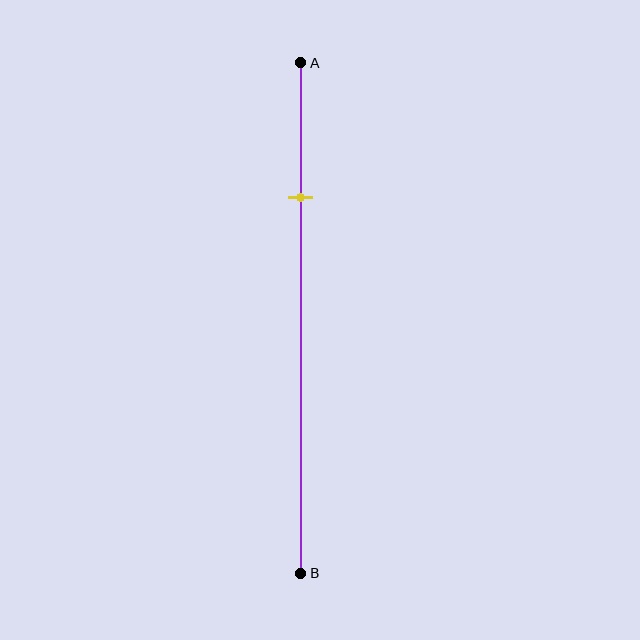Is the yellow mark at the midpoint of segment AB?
No, the mark is at about 25% from A, not at the 50% midpoint.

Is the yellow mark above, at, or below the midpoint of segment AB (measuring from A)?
The yellow mark is above the midpoint of segment AB.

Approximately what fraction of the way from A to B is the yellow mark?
The yellow mark is approximately 25% of the way from A to B.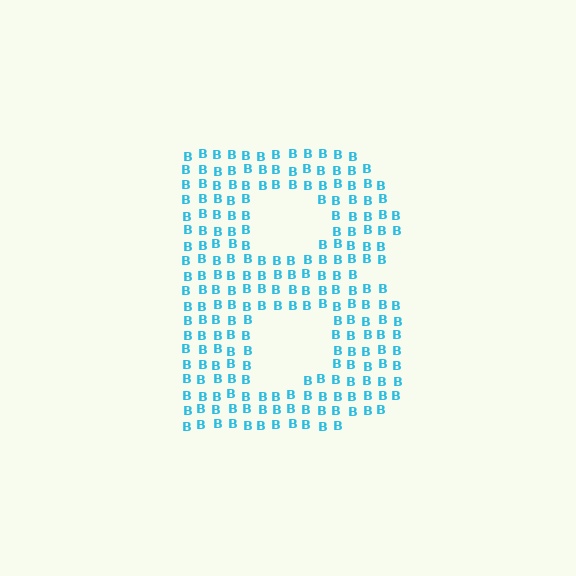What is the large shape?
The large shape is the letter B.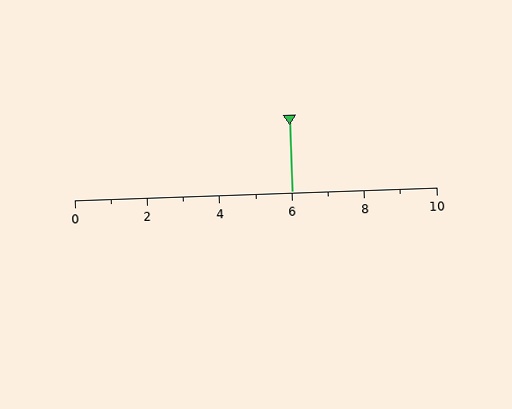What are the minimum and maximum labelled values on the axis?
The axis runs from 0 to 10.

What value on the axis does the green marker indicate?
The marker indicates approximately 6.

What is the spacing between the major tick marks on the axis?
The major ticks are spaced 2 apart.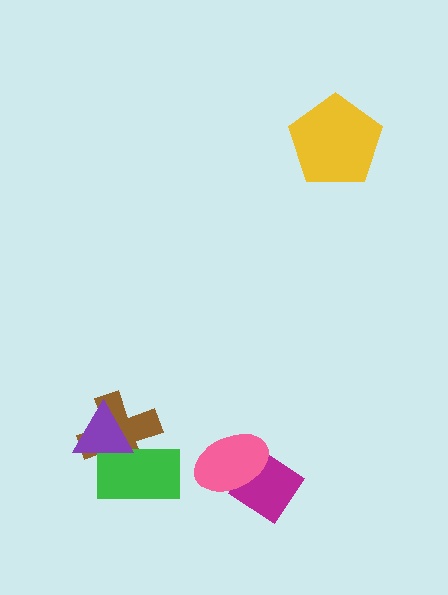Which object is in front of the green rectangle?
The purple triangle is in front of the green rectangle.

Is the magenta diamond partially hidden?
Yes, it is partially covered by another shape.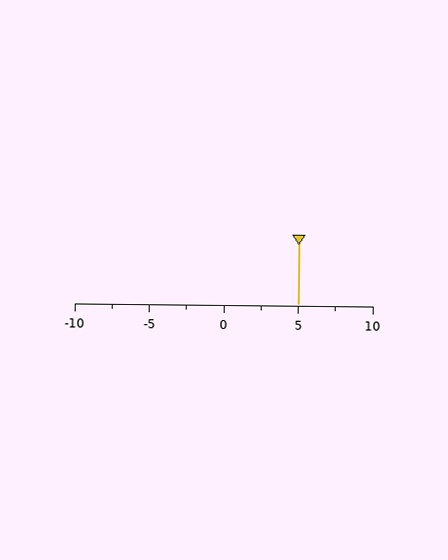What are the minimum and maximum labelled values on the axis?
The axis runs from -10 to 10.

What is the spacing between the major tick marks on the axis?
The major ticks are spaced 5 apart.